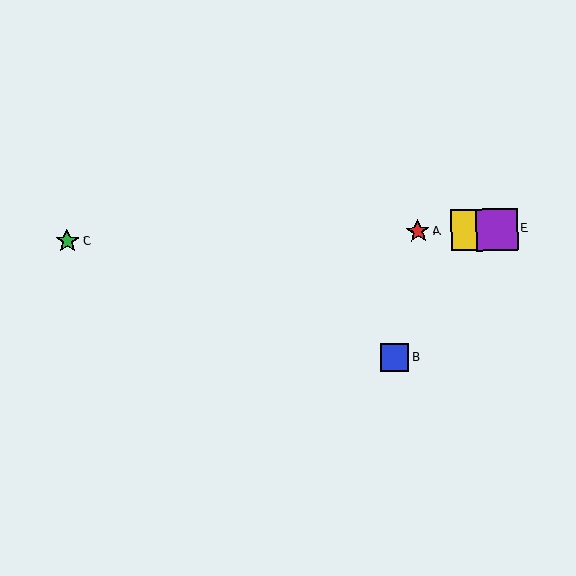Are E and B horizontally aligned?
No, E is at y≈229 and B is at y≈358.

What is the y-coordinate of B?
Object B is at y≈358.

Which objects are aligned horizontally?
Objects A, C, D, E are aligned horizontally.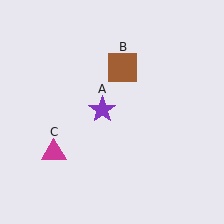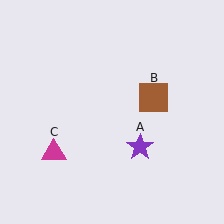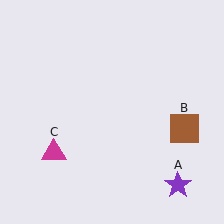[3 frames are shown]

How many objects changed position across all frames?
2 objects changed position: purple star (object A), brown square (object B).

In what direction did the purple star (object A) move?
The purple star (object A) moved down and to the right.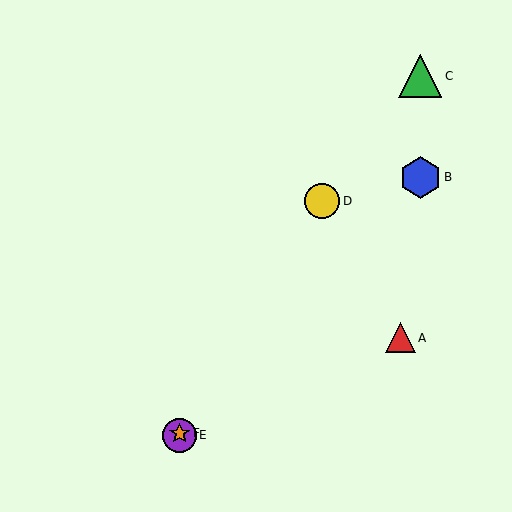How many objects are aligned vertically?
2 objects (E, F) are aligned vertically.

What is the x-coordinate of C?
Object C is at x≈420.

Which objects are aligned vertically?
Objects E, F are aligned vertically.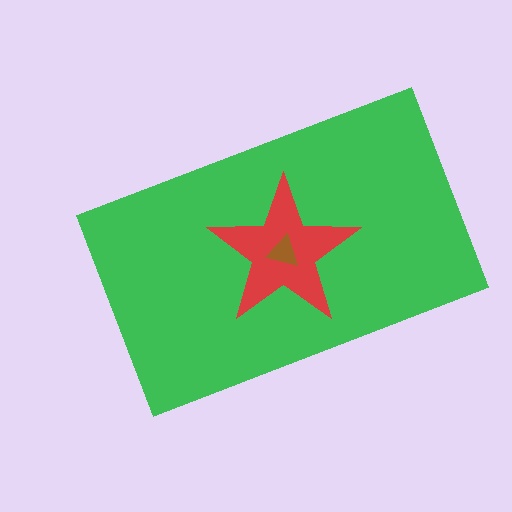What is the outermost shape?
The green rectangle.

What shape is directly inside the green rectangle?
The red star.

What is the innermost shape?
The brown triangle.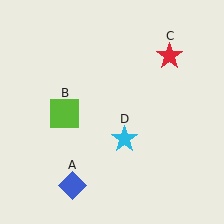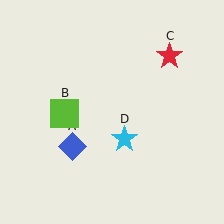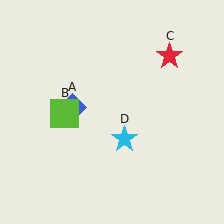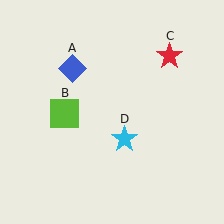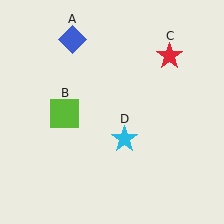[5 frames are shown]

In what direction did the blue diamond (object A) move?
The blue diamond (object A) moved up.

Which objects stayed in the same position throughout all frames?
Lime square (object B) and red star (object C) and cyan star (object D) remained stationary.